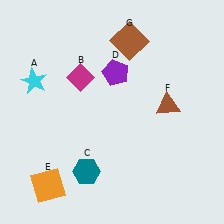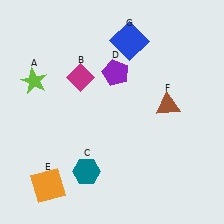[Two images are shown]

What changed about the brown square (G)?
In Image 1, G is brown. In Image 2, it changed to blue.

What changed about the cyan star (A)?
In Image 1, A is cyan. In Image 2, it changed to lime.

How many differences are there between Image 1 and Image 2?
There are 2 differences between the two images.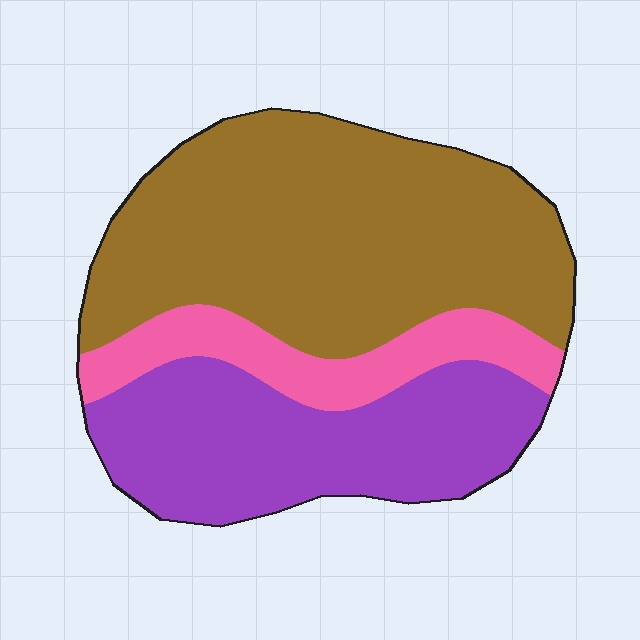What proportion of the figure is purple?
Purple covers about 30% of the figure.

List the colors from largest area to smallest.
From largest to smallest: brown, purple, pink.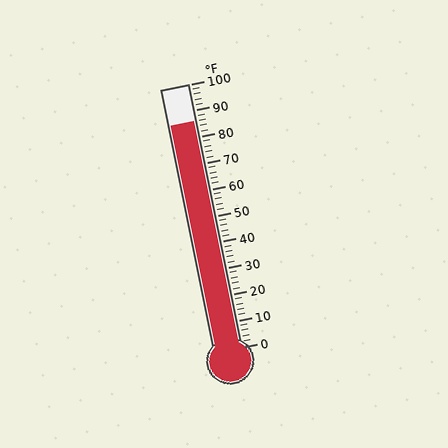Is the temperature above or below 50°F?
The temperature is above 50°F.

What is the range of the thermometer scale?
The thermometer scale ranges from 0°F to 100°F.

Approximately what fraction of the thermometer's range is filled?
The thermometer is filled to approximately 85% of its range.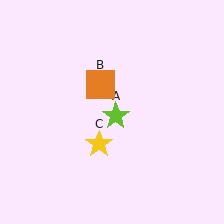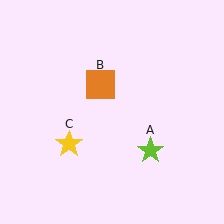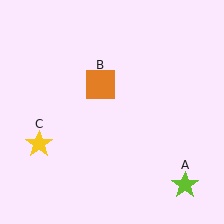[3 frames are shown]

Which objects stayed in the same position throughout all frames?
Orange square (object B) remained stationary.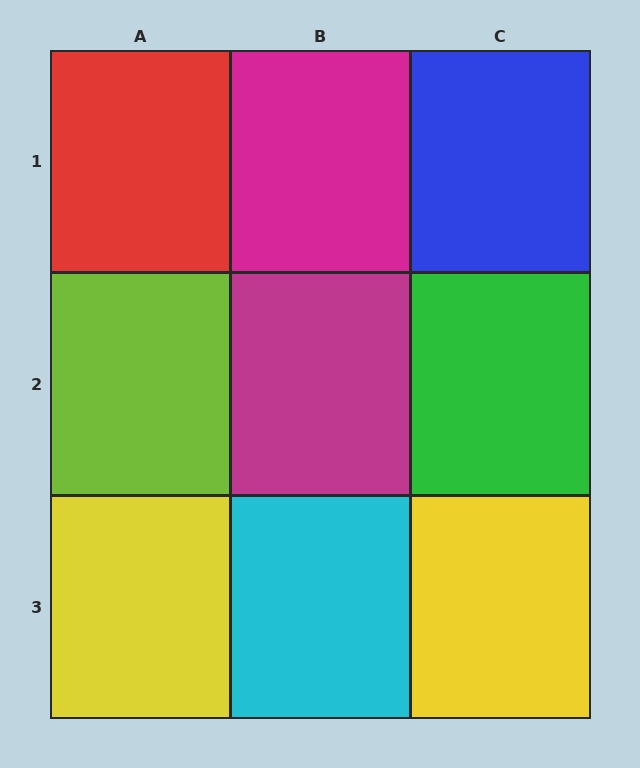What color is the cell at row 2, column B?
Magenta.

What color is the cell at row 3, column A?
Yellow.